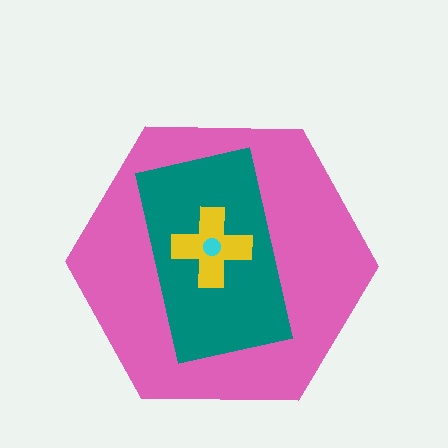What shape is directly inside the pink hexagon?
The teal rectangle.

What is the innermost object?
The cyan circle.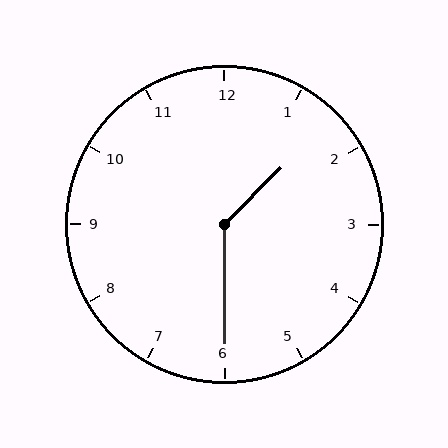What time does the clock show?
1:30.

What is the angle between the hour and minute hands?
Approximately 135 degrees.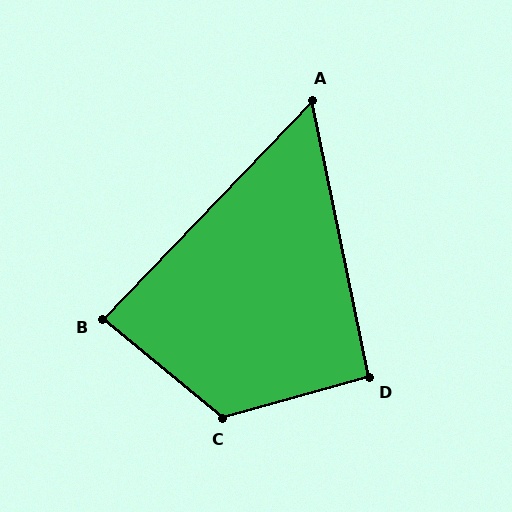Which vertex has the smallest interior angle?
A, at approximately 55 degrees.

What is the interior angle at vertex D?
Approximately 94 degrees (approximately right).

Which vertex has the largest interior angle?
C, at approximately 125 degrees.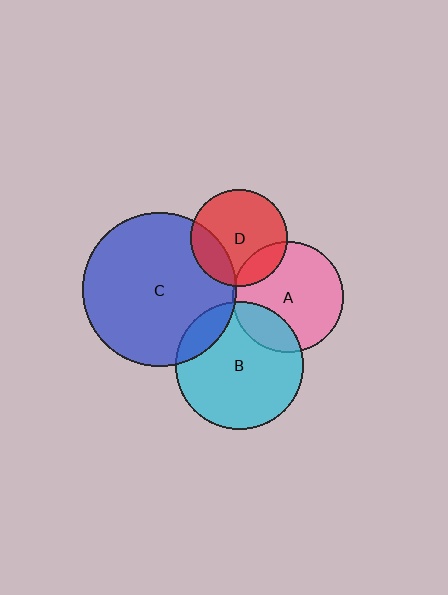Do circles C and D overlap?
Yes.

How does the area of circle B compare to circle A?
Approximately 1.3 times.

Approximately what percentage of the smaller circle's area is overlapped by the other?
Approximately 20%.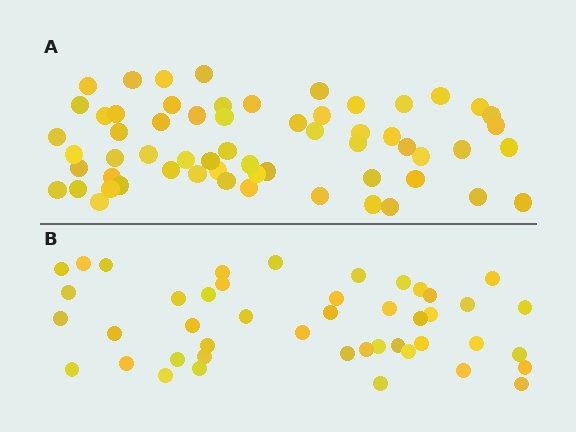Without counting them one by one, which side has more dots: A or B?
Region A (the top region) has more dots.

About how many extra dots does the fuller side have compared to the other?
Region A has approximately 15 more dots than region B.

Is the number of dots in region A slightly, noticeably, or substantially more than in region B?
Region A has noticeably more, but not dramatically so. The ratio is roughly 1.3 to 1.